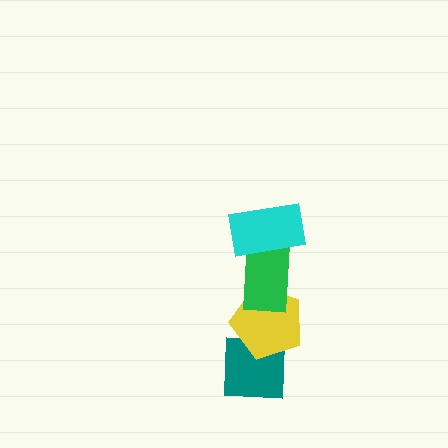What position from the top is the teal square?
The teal square is 4th from the top.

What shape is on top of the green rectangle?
The cyan rectangle is on top of the green rectangle.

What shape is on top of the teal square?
The yellow pentagon is on top of the teal square.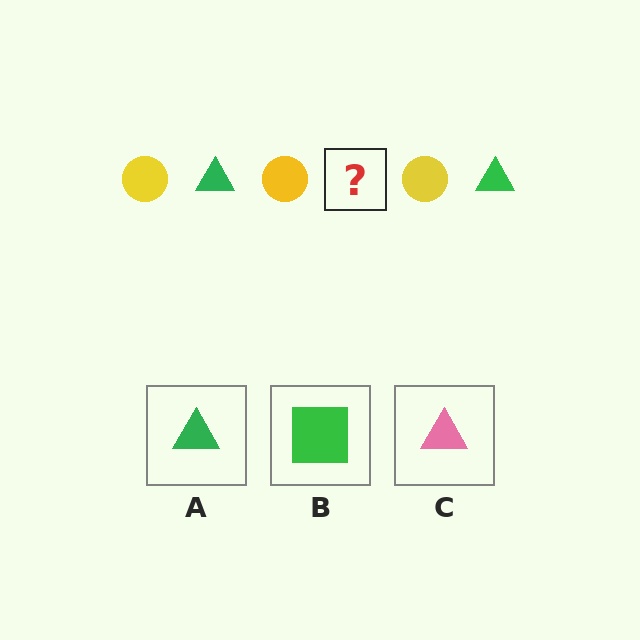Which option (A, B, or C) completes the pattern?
A.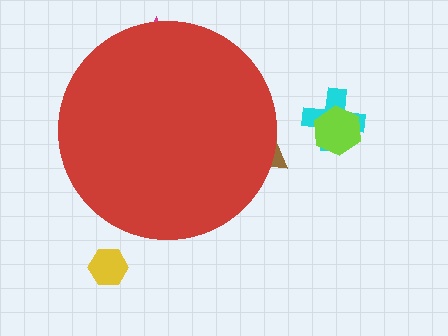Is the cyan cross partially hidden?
No, the cyan cross is fully visible.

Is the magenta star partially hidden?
Yes, the magenta star is partially hidden behind the red circle.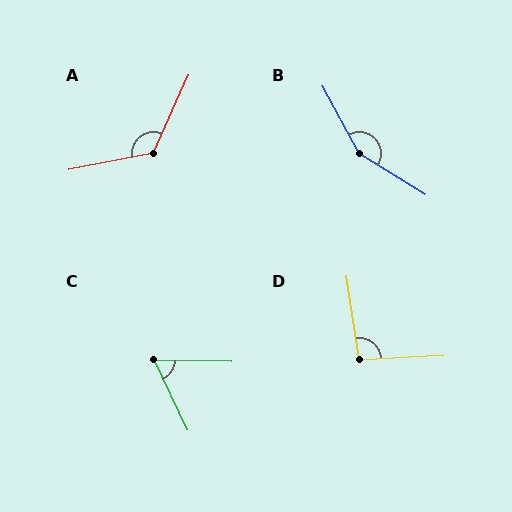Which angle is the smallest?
C, at approximately 63 degrees.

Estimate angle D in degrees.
Approximately 95 degrees.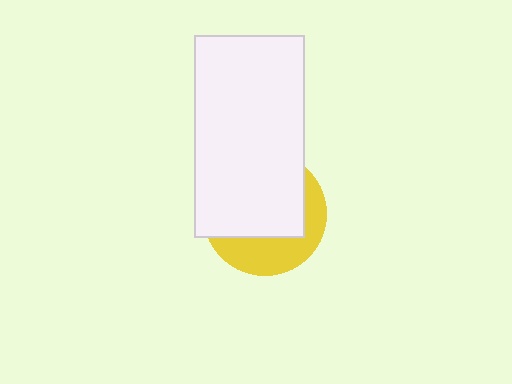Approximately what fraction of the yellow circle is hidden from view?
Roughly 64% of the yellow circle is hidden behind the white rectangle.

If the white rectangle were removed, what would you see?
You would see the complete yellow circle.